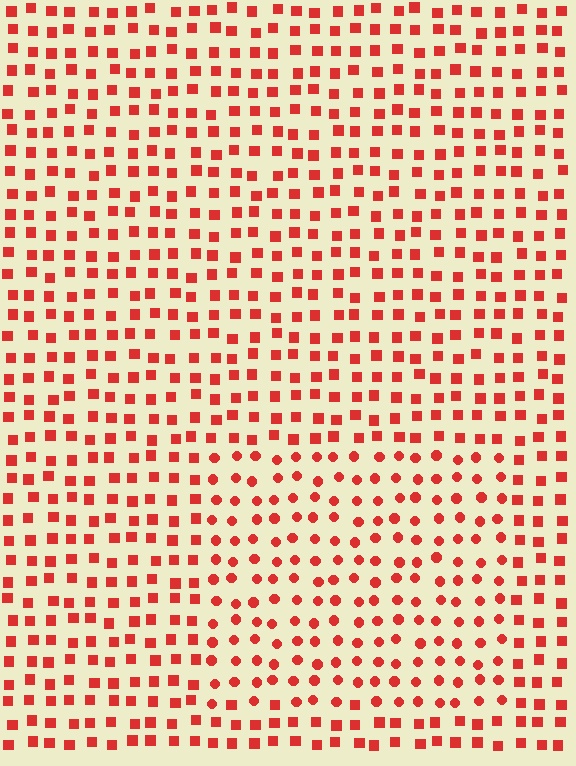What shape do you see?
I see a rectangle.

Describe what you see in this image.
The image is filled with small red elements arranged in a uniform grid. A rectangle-shaped region contains circles, while the surrounding area contains squares. The boundary is defined purely by the change in element shape.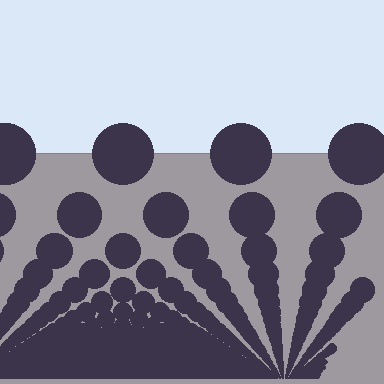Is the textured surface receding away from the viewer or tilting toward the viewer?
The surface appears to tilt toward the viewer. Texture elements get larger and sparser toward the top.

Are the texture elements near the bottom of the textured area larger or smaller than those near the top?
Smaller. The gradient is inverted — elements near the bottom are smaller and denser.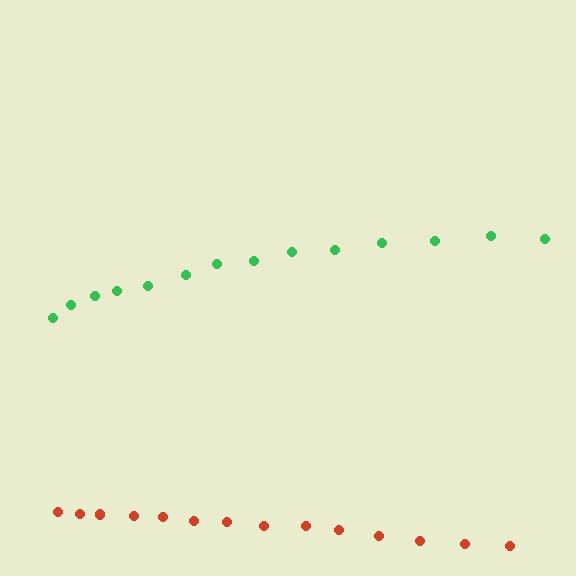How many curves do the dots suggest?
There are 2 distinct paths.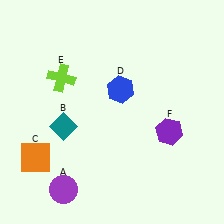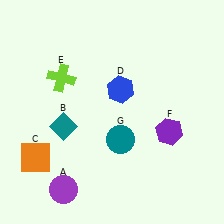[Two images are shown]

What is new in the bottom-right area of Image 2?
A teal circle (G) was added in the bottom-right area of Image 2.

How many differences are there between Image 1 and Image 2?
There is 1 difference between the two images.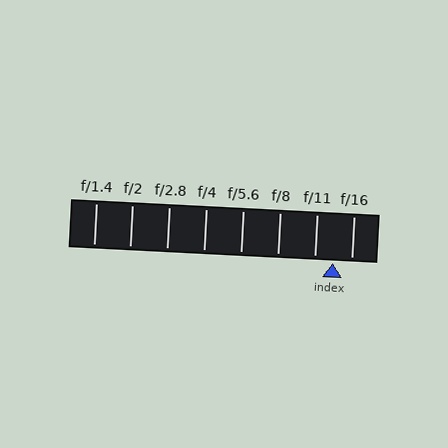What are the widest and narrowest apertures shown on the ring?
The widest aperture shown is f/1.4 and the narrowest is f/16.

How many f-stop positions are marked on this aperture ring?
There are 8 f-stop positions marked.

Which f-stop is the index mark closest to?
The index mark is closest to f/16.